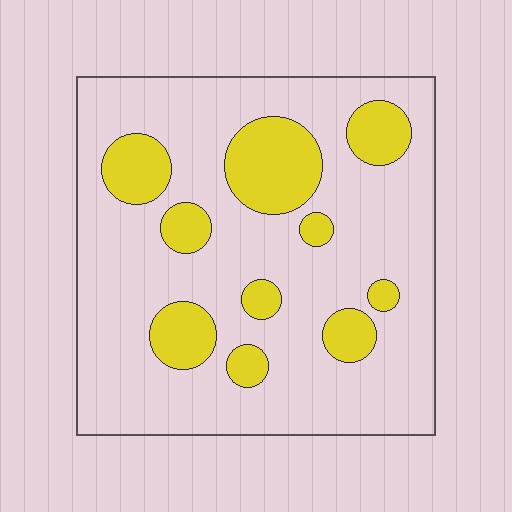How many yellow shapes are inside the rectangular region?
10.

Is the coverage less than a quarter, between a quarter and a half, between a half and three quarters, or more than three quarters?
Less than a quarter.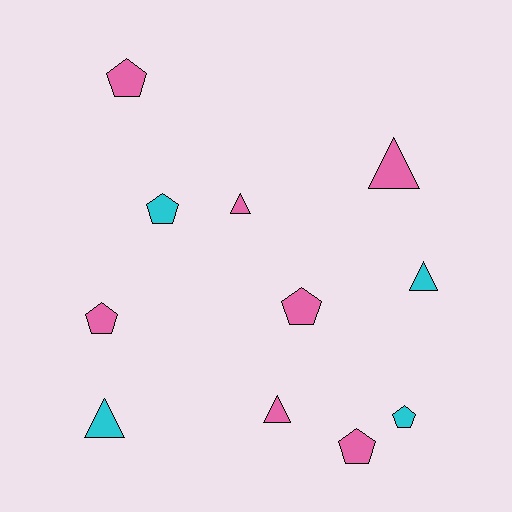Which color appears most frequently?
Pink, with 7 objects.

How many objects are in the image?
There are 11 objects.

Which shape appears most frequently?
Pentagon, with 6 objects.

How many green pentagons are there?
There are no green pentagons.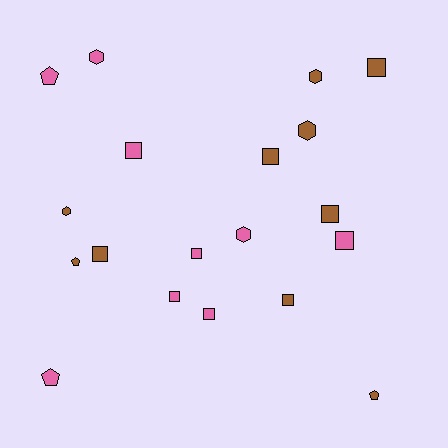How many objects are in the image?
There are 19 objects.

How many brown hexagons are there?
There are 3 brown hexagons.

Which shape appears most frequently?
Square, with 10 objects.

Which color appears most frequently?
Brown, with 10 objects.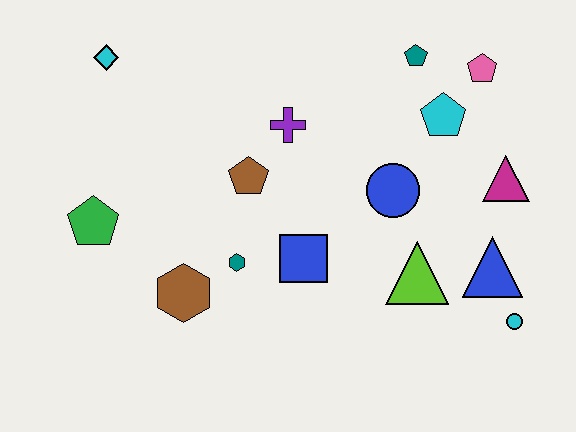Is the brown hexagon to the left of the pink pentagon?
Yes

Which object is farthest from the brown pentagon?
The cyan circle is farthest from the brown pentagon.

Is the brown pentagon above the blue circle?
Yes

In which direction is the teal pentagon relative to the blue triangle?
The teal pentagon is above the blue triangle.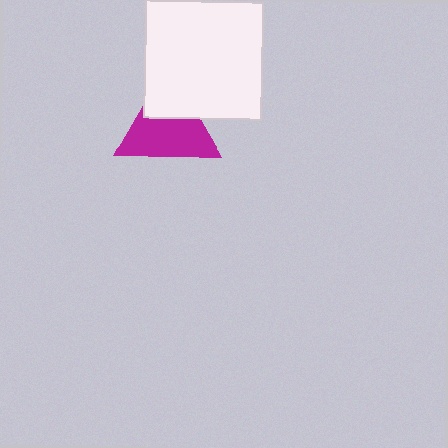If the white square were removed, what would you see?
You would see the complete magenta triangle.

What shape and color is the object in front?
The object in front is a white square.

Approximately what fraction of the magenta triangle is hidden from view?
Roughly 34% of the magenta triangle is hidden behind the white square.